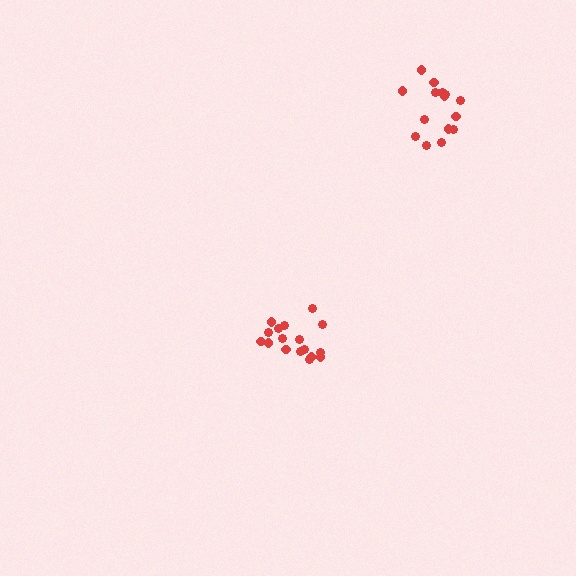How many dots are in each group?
Group 1: 15 dots, Group 2: 17 dots (32 total).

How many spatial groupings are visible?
There are 2 spatial groupings.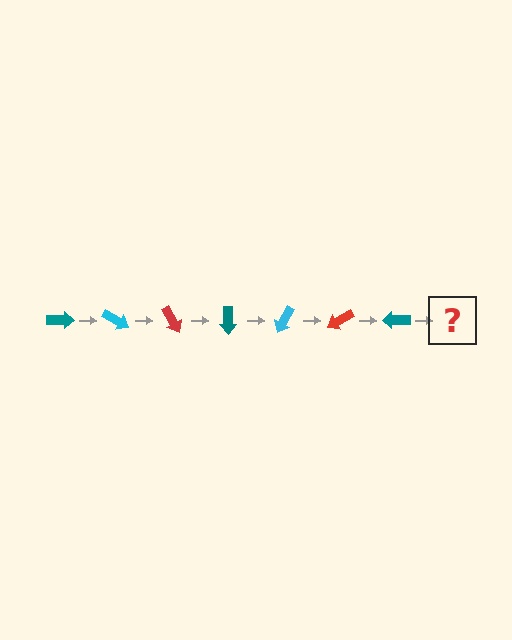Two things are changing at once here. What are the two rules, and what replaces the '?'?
The two rules are that it rotates 30 degrees each step and the color cycles through teal, cyan, and red. The '?' should be a cyan arrow, rotated 210 degrees from the start.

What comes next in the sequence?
The next element should be a cyan arrow, rotated 210 degrees from the start.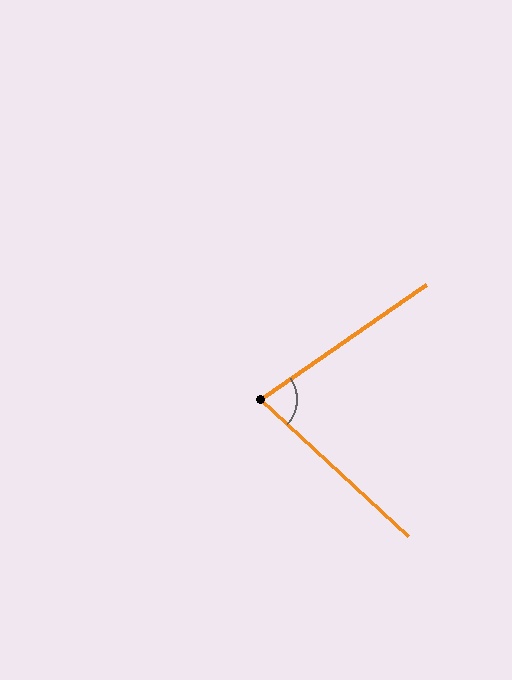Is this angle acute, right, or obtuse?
It is acute.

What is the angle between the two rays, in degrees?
Approximately 78 degrees.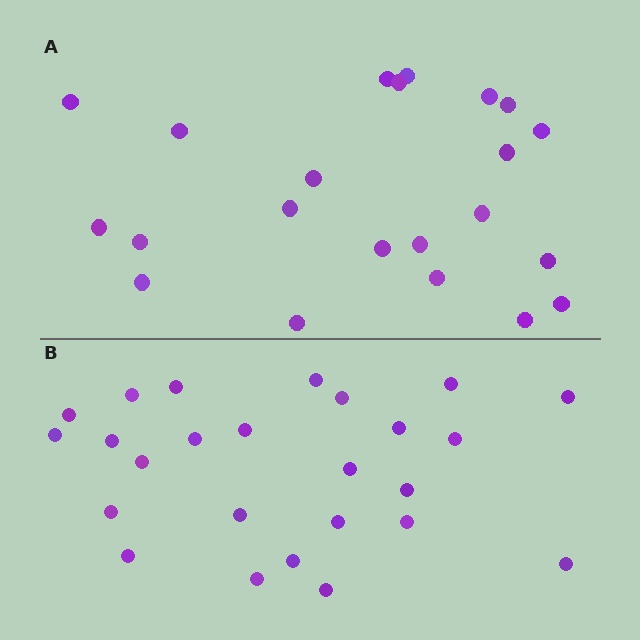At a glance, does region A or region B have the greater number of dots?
Region B (the bottom region) has more dots.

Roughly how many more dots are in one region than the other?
Region B has just a few more — roughly 2 or 3 more dots than region A.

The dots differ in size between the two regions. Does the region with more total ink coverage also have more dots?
No. Region A has more total ink coverage because its dots are larger, but region B actually contains more individual dots. Total area can be misleading — the number of items is what matters here.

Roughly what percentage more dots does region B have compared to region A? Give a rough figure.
About 15% more.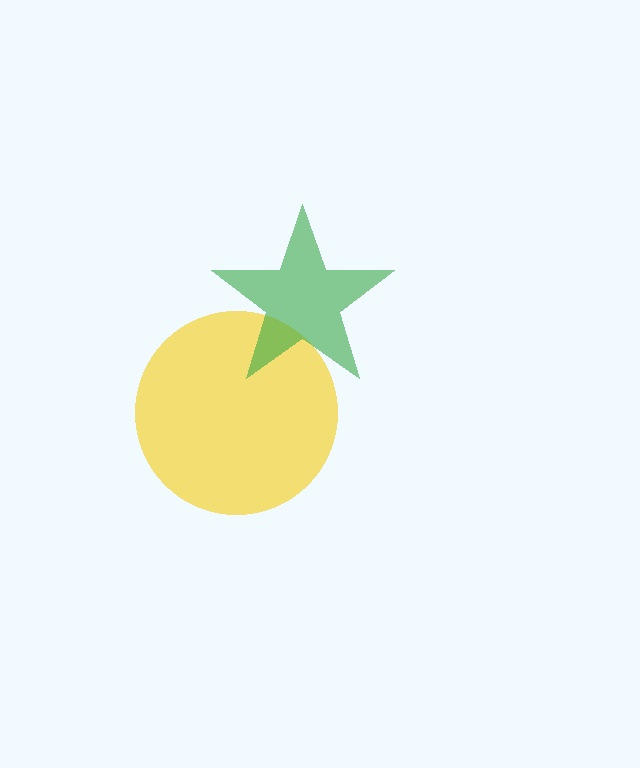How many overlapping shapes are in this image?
There are 2 overlapping shapes in the image.